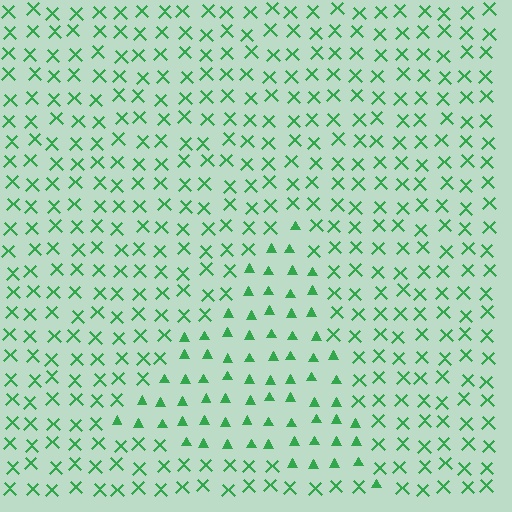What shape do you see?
I see a triangle.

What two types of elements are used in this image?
The image uses triangles inside the triangle region and X marks outside it.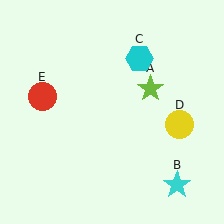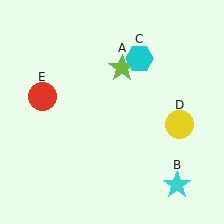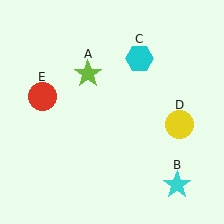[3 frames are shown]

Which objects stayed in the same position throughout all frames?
Cyan star (object B) and cyan hexagon (object C) and yellow circle (object D) and red circle (object E) remained stationary.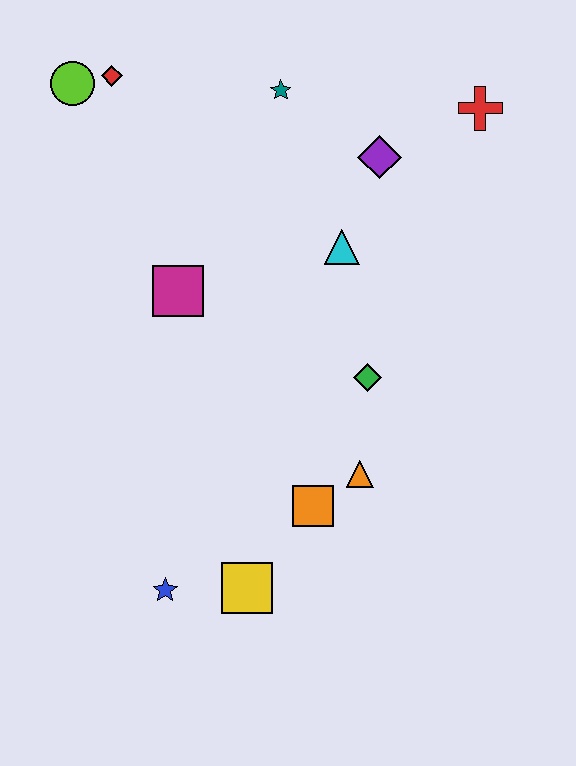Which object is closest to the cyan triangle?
The purple diamond is closest to the cyan triangle.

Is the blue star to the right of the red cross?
No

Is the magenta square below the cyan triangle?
Yes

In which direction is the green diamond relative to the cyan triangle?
The green diamond is below the cyan triangle.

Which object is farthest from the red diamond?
The yellow square is farthest from the red diamond.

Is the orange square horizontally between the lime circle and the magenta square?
No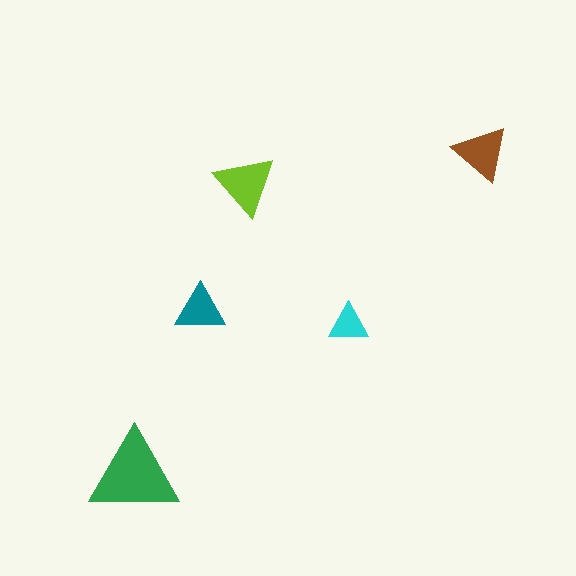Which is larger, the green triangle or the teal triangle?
The green one.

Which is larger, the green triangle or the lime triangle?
The green one.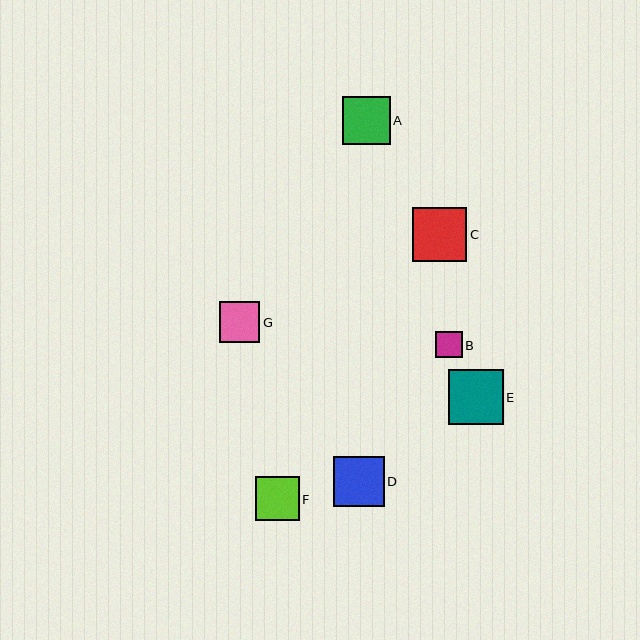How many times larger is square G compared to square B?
Square G is approximately 1.5 times the size of square B.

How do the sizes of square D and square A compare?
Square D and square A are approximately the same size.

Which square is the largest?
Square E is the largest with a size of approximately 55 pixels.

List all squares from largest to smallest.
From largest to smallest: E, C, D, A, F, G, B.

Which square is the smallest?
Square B is the smallest with a size of approximately 26 pixels.